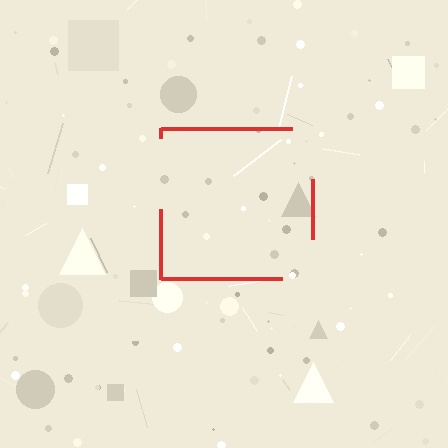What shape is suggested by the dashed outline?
The dashed outline suggests a square.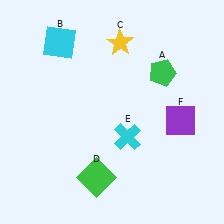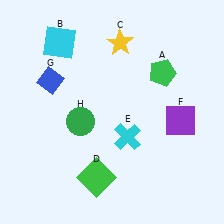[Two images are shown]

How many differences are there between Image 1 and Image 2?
There are 2 differences between the two images.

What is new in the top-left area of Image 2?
A blue diamond (G) was added in the top-left area of Image 2.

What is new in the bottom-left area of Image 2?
A green circle (H) was added in the bottom-left area of Image 2.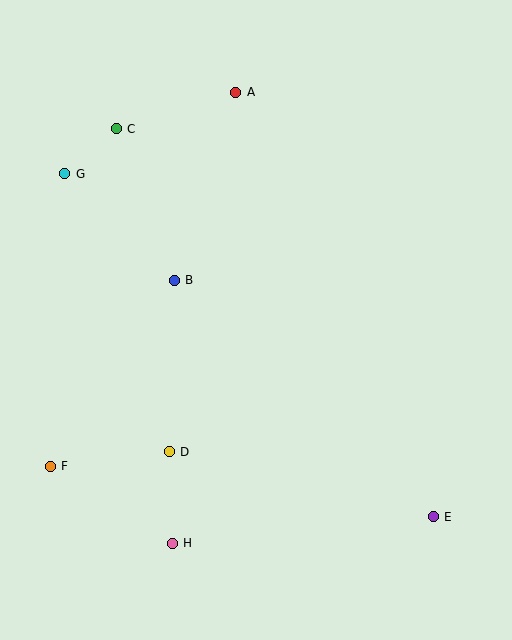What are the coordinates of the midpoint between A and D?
The midpoint between A and D is at (203, 272).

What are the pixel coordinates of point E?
Point E is at (433, 517).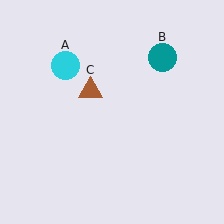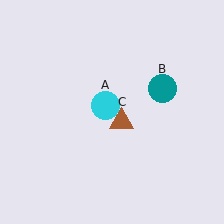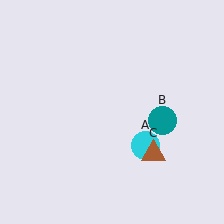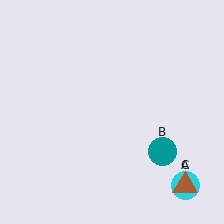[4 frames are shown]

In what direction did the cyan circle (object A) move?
The cyan circle (object A) moved down and to the right.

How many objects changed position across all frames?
3 objects changed position: cyan circle (object A), teal circle (object B), brown triangle (object C).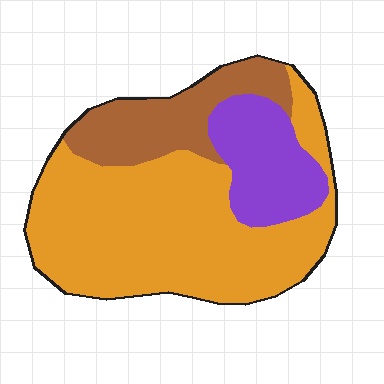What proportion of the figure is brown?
Brown covers roughly 20% of the figure.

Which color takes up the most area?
Orange, at roughly 60%.